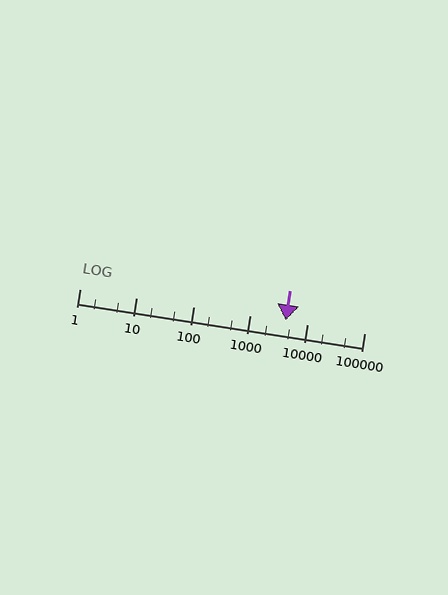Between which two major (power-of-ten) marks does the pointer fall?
The pointer is between 1000 and 10000.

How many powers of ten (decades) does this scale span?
The scale spans 5 decades, from 1 to 100000.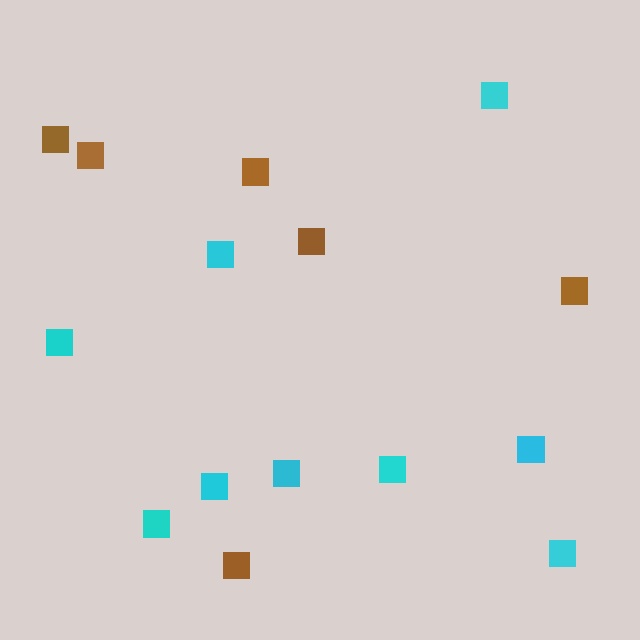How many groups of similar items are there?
There are 2 groups: one group of cyan squares (9) and one group of brown squares (6).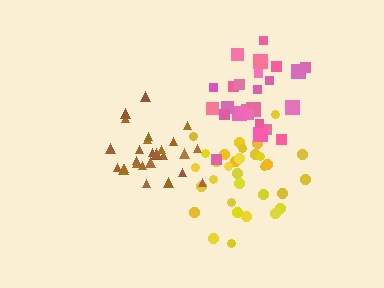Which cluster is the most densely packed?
Brown.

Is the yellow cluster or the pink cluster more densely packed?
Pink.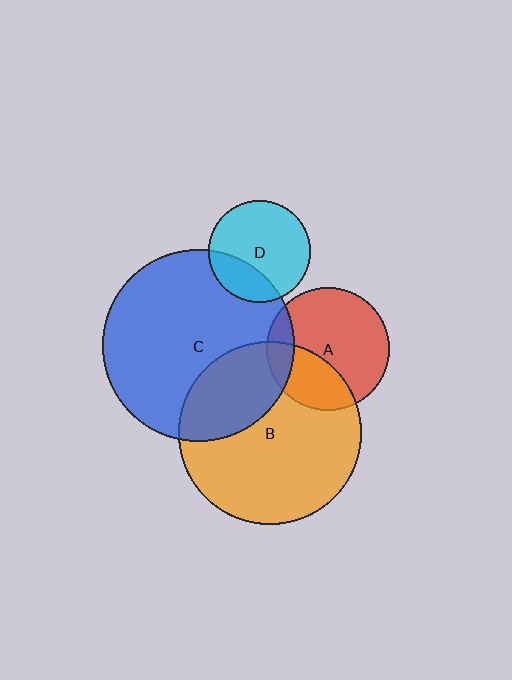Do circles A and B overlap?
Yes.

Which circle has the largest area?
Circle C (blue).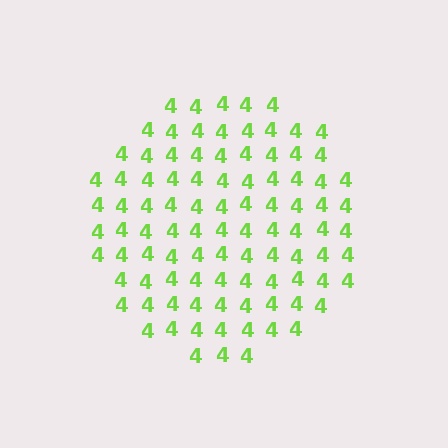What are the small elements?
The small elements are digit 4's.